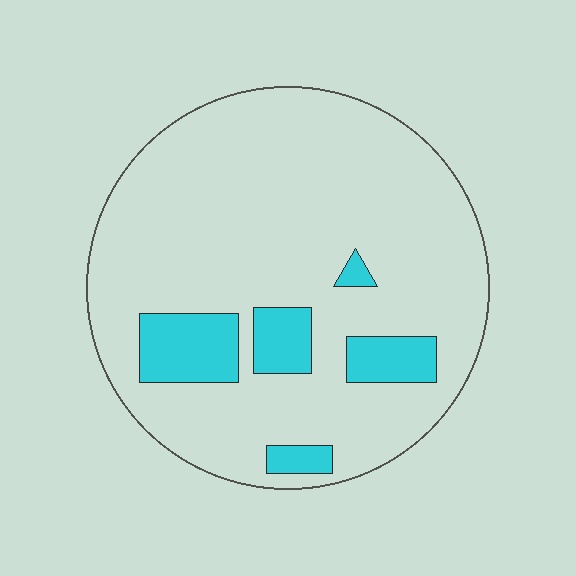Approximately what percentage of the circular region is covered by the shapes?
Approximately 15%.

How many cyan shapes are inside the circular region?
5.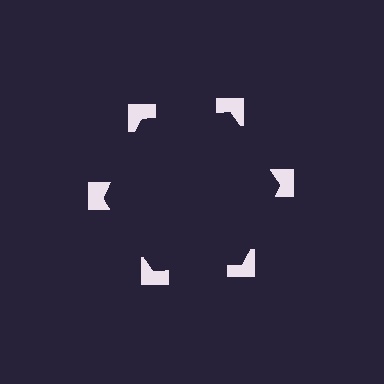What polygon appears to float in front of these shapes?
An illusory hexagon — its edges are inferred from the aligned wedge cuts in the notched squares, not physically drawn.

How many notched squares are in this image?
There are 6 — one at each vertex of the illusory hexagon.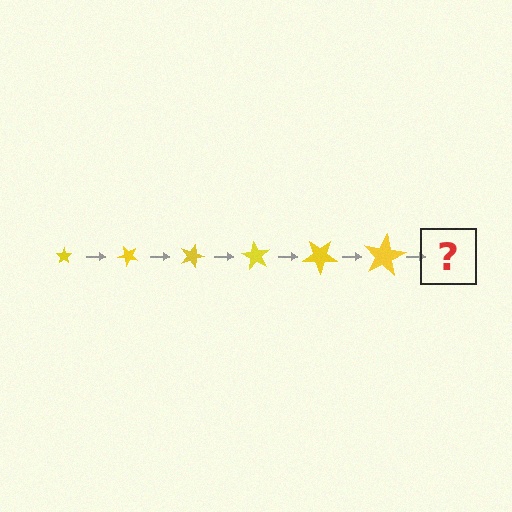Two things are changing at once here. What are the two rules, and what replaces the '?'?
The two rules are that the star grows larger each step and it rotates 45 degrees each step. The '?' should be a star, larger than the previous one and rotated 270 degrees from the start.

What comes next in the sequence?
The next element should be a star, larger than the previous one and rotated 270 degrees from the start.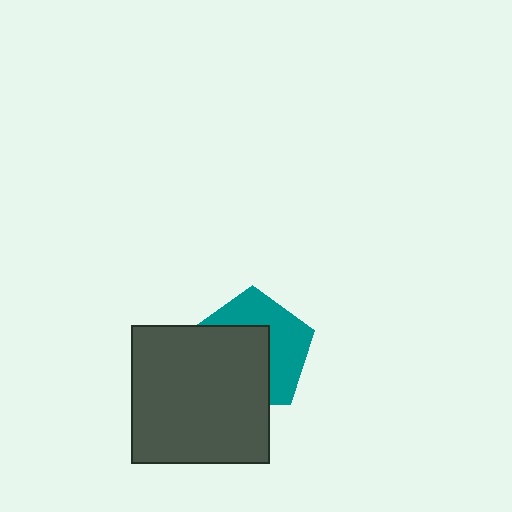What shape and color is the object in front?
The object in front is a dark gray square.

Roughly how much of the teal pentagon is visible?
About half of it is visible (roughly 47%).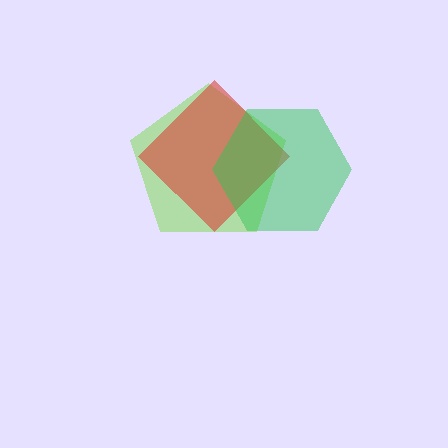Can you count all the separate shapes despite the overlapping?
Yes, there are 3 separate shapes.